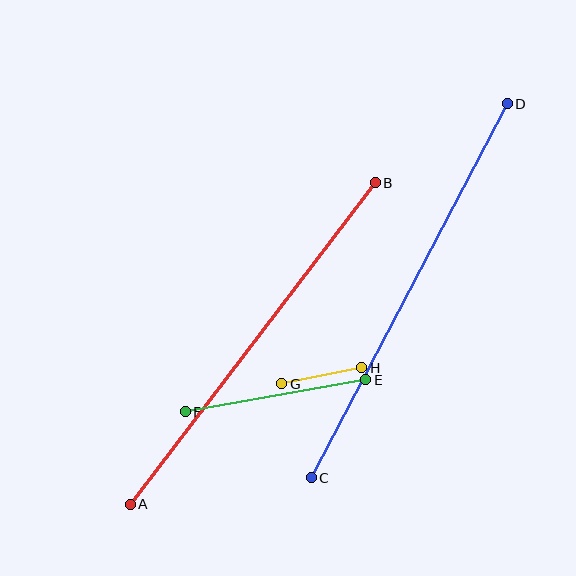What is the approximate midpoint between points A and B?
The midpoint is at approximately (253, 344) pixels.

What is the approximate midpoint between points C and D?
The midpoint is at approximately (409, 291) pixels.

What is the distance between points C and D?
The distance is approximately 422 pixels.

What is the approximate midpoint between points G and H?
The midpoint is at approximately (322, 376) pixels.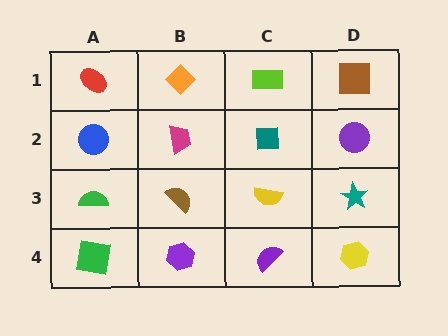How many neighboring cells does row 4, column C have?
3.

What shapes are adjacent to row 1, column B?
A magenta trapezoid (row 2, column B), a red ellipse (row 1, column A), a lime rectangle (row 1, column C).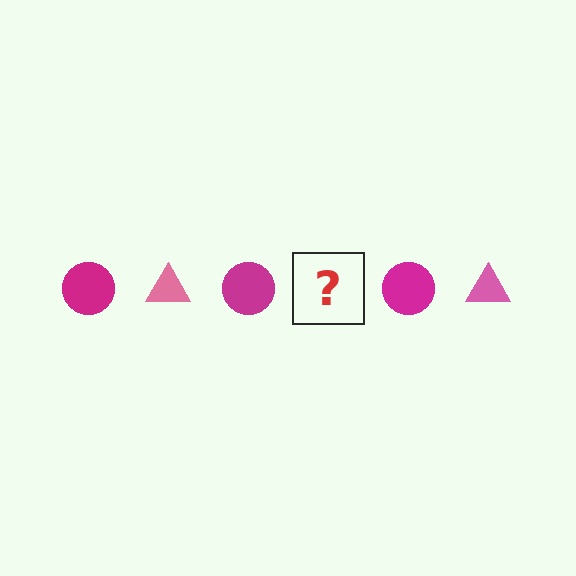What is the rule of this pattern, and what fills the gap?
The rule is that the pattern alternates between magenta circle and pink triangle. The gap should be filled with a pink triangle.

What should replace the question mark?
The question mark should be replaced with a pink triangle.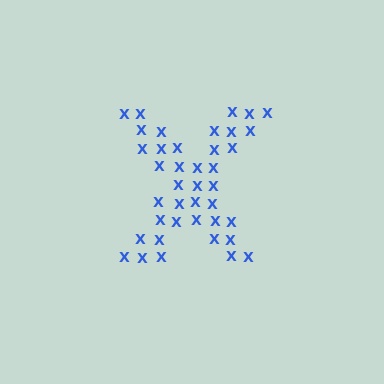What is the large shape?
The large shape is the letter X.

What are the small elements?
The small elements are letter X's.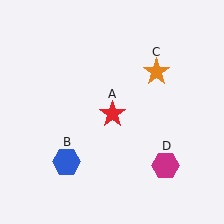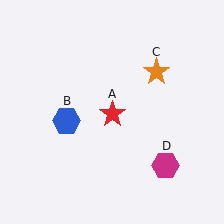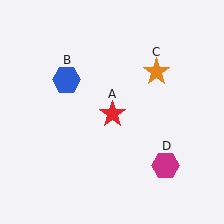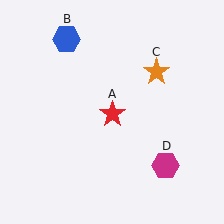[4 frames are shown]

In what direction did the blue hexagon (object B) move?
The blue hexagon (object B) moved up.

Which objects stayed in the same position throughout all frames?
Red star (object A) and orange star (object C) and magenta hexagon (object D) remained stationary.